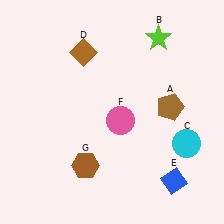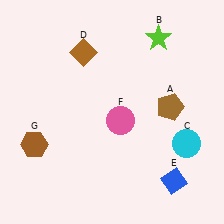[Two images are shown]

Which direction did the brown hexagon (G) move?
The brown hexagon (G) moved left.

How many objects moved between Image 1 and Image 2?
1 object moved between the two images.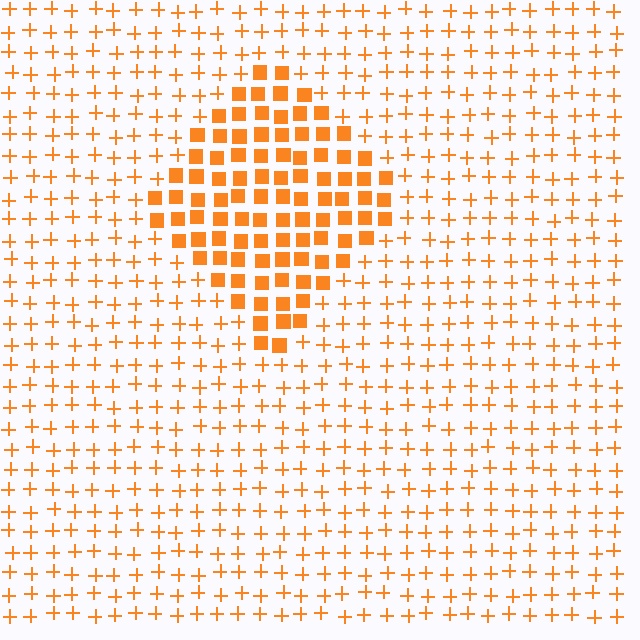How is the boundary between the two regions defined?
The boundary is defined by a change in element shape: squares inside vs. plus signs outside. All elements share the same color and spacing.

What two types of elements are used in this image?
The image uses squares inside the diamond region and plus signs outside it.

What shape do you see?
I see a diamond.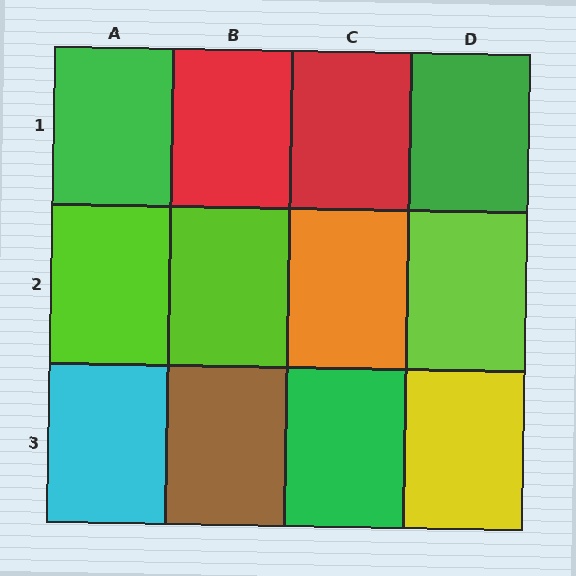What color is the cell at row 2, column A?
Lime.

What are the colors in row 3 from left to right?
Cyan, brown, green, yellow.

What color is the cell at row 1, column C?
Red.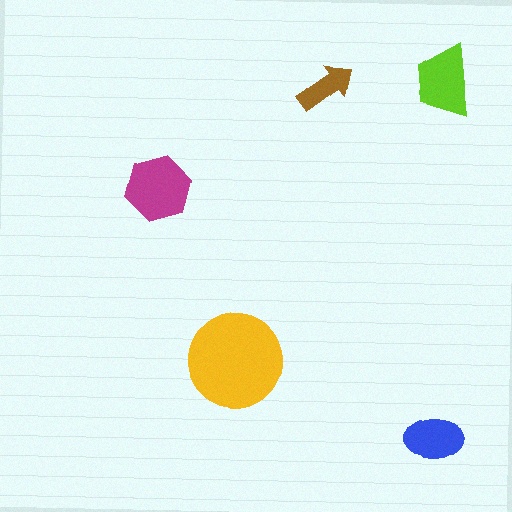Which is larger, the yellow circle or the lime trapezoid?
The yellow circle.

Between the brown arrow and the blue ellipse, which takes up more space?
The blue ellipse.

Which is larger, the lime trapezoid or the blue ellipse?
The lime trapezoid.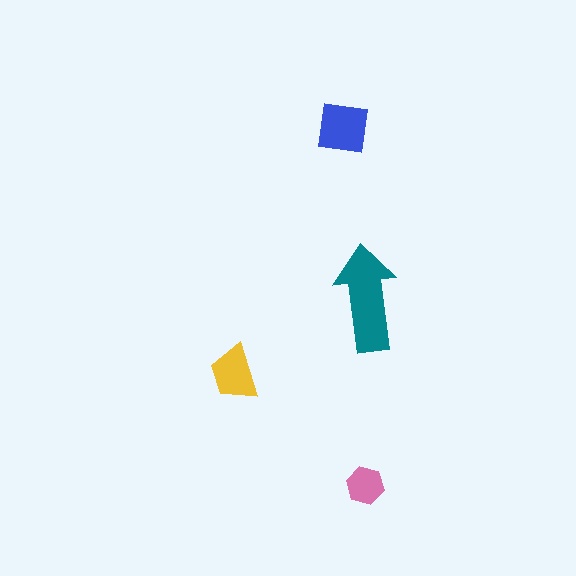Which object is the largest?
The teal arrow.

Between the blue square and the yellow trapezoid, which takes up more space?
The blue square.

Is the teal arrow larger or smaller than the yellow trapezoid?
Larger.